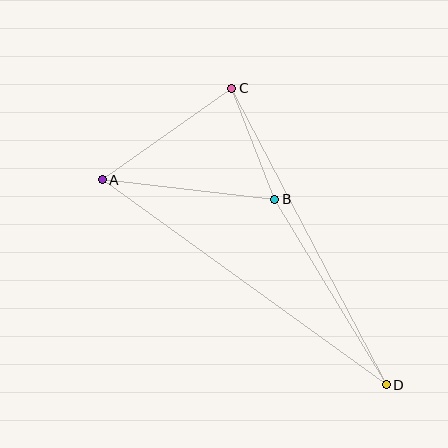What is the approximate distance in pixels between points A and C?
The distance between A and C is approximately 159 pixels.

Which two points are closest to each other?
Points B and C are closest to each other.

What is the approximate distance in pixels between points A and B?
The distance between A and B is approximately 174 pixels.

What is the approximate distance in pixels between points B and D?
The distance between B and D is approximately 216 pixels.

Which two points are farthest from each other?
Points A and D are farthest from each other.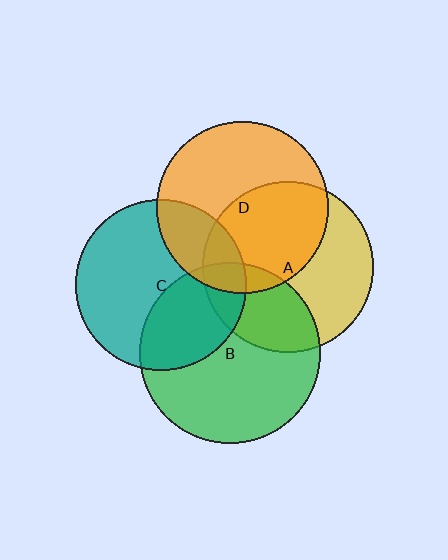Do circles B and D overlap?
Yes.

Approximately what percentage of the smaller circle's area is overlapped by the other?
Approximately 10%.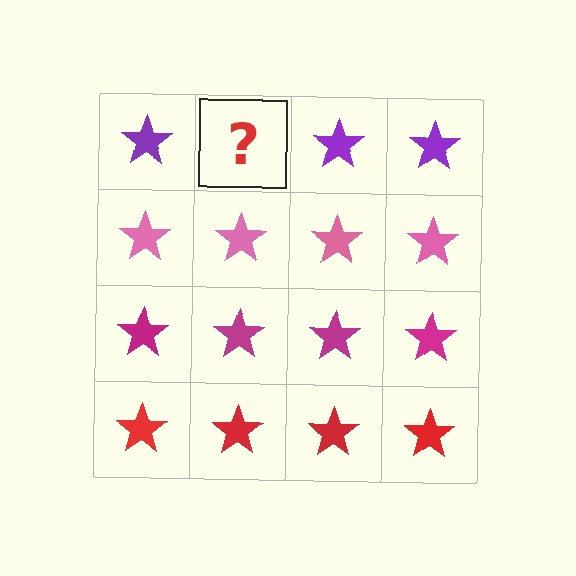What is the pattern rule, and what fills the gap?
The rule is that each row has a consistent color. The gap should be filled with a purple star.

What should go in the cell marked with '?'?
The missing cell should contain a purple star.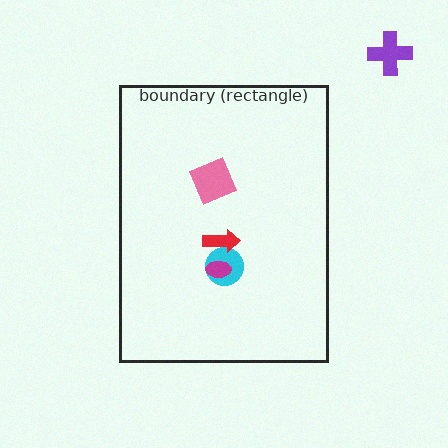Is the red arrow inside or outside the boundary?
Inside.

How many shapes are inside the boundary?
4 inside, 1 outside.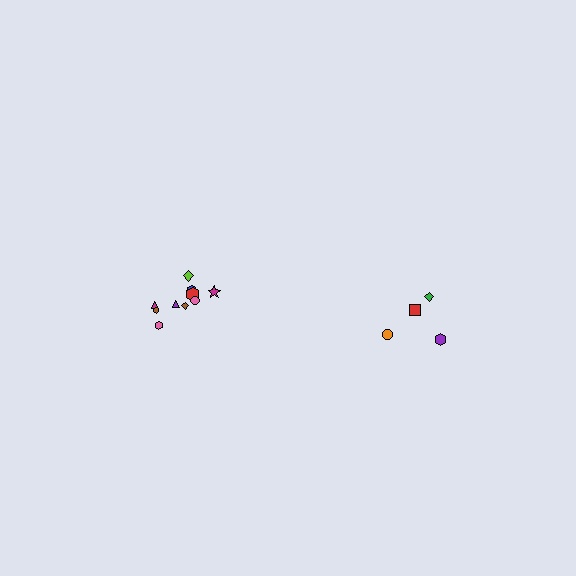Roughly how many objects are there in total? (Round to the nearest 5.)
Roughly 15 objects in total.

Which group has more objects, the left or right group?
The left group.